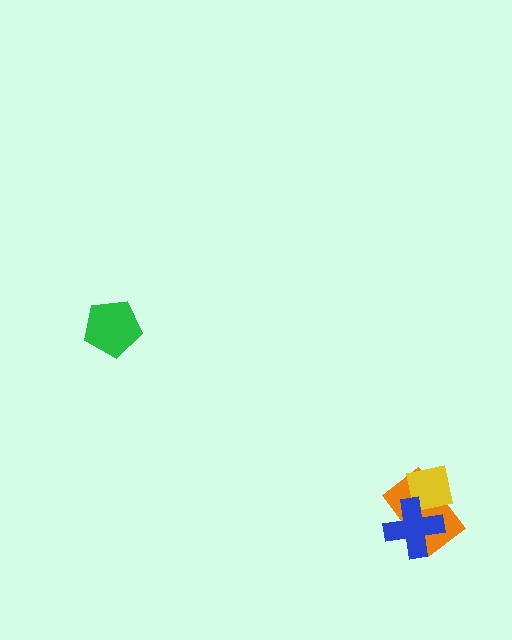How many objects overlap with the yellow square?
2 objects overlap with the yellow square.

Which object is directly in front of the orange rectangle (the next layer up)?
The yellow square is directly in front of the orange rectangle.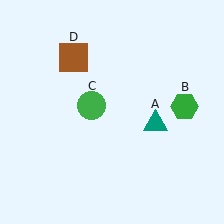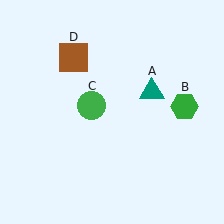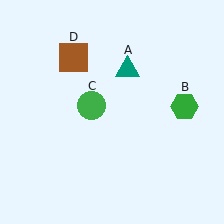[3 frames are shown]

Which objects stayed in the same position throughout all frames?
Green hexagon (object B) and green circle (object C) and brown square (object D) remained stationary.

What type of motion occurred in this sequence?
The teal triangle (object A) rotated counterclockwise around the center of the scene.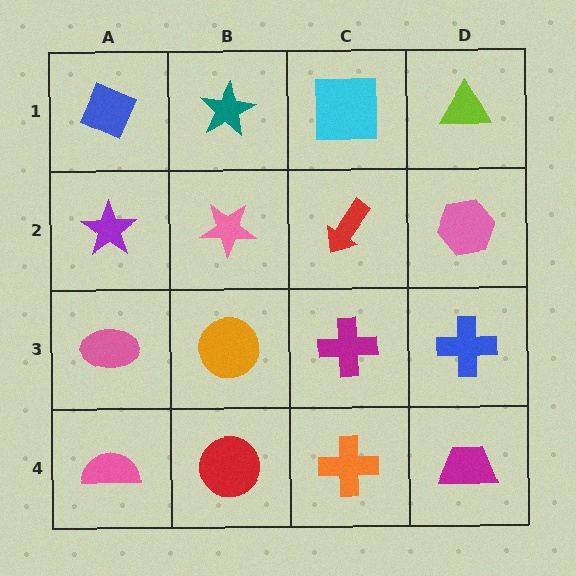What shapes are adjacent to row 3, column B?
A pink star (row 2, column B), a red circle (row 4, column B), a pink ellipse (row 3, column A), a magenta cross (row 3, column C).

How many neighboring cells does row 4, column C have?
3.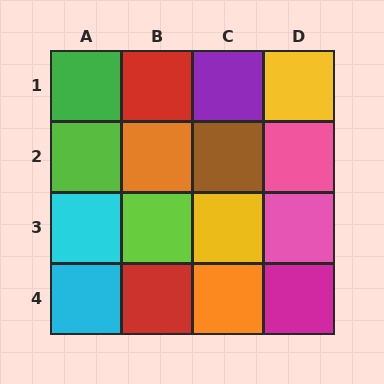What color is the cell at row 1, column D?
Yellow.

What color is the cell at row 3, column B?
Lime.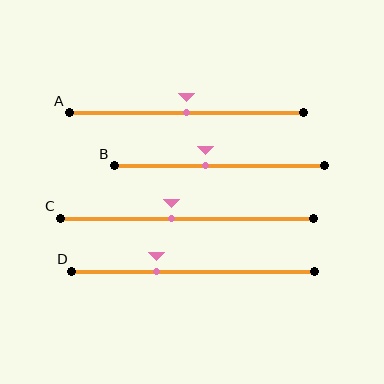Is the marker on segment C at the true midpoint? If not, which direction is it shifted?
No, the marker on segment C is shifted to the left by about 6% of the segment length.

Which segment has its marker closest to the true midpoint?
Segment A has its marker closest to the true midpoint.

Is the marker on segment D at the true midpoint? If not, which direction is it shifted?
No, the marker on segment D is shifted to the left by about 15% of the segment length.